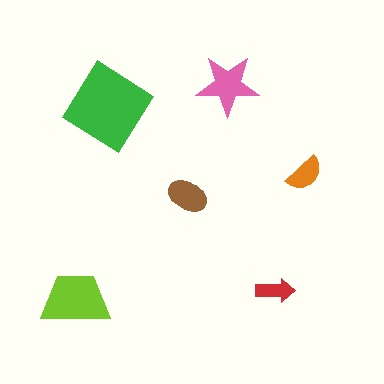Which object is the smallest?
The red arrow.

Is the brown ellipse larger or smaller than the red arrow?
Larger.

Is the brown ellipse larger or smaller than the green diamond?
Smaller.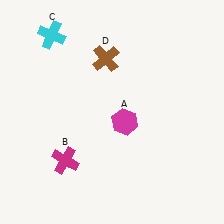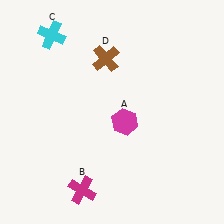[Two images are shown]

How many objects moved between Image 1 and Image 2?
1 object moved between the two images.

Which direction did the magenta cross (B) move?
The magenta cross (B) moved down.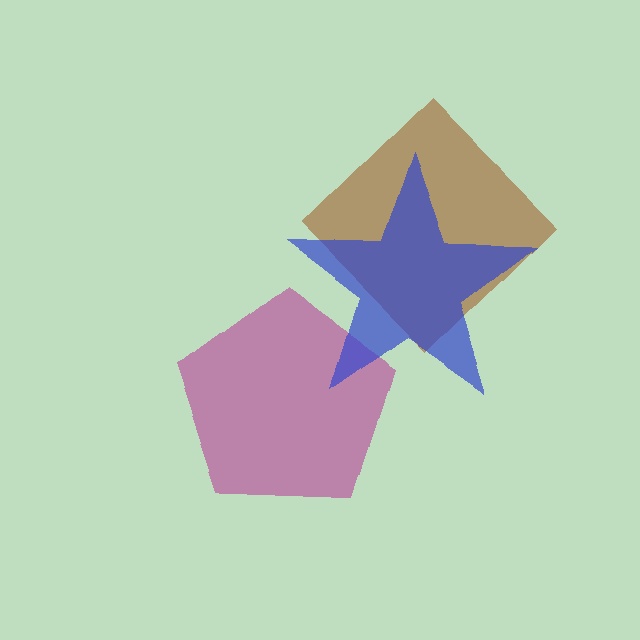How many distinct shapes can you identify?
There are 3 distinct shapes: a magenta pentagon, a brown diamond, a blue star.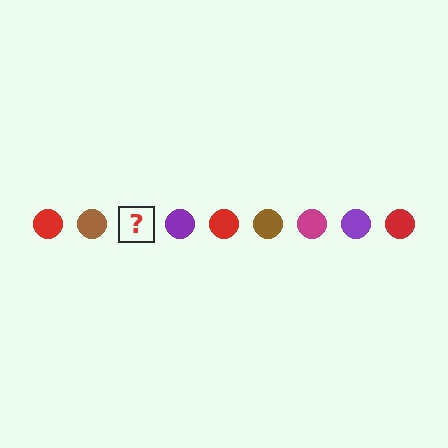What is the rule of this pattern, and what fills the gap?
The rule is that the pattern cycles through red, brown, magenta, purple circles. The gap should be filled with a magenta circle.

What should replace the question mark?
The question mark should be replaced with a magenta circle.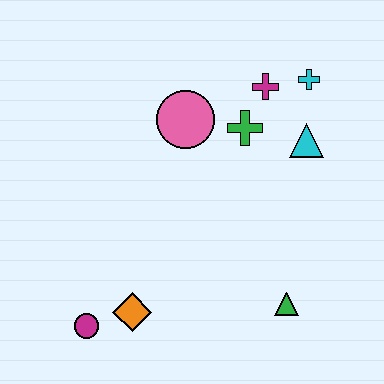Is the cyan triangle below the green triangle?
No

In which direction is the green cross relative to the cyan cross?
The green cross is to the left of the cyan cross.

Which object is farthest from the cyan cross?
The magenta circle is farthest from the cyan cross.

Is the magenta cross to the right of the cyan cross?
No